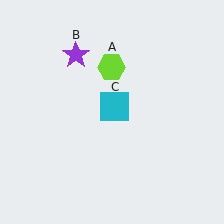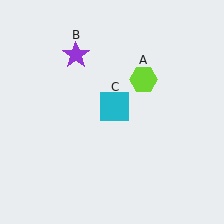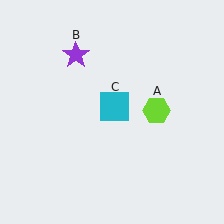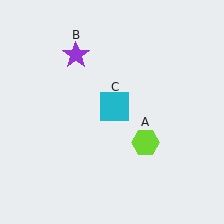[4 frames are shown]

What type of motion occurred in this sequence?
The lime hexagon (object A) rotated clockwise around the center of the scene.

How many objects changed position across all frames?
1 object changed position: lime hexagon (object A).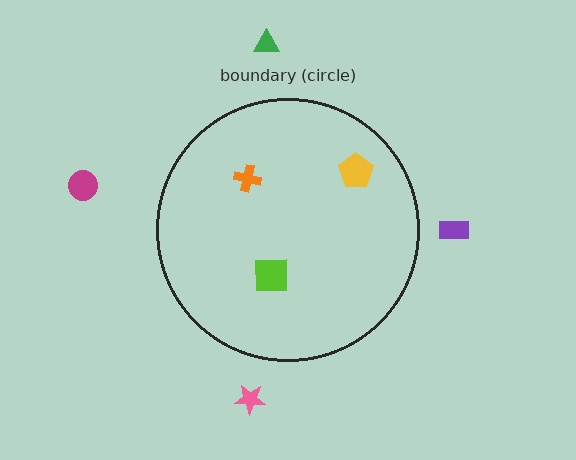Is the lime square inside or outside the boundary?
Inside.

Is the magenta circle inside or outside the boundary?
Outside.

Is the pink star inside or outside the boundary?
Outside.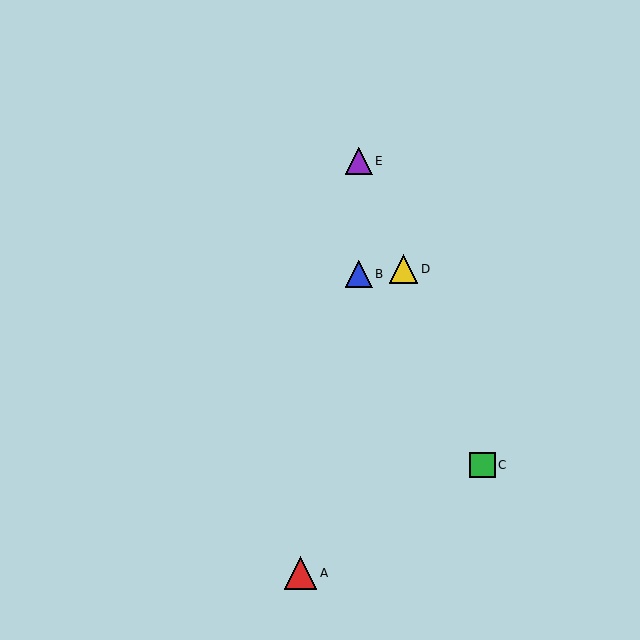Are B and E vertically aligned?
Yes, both are at x≈359.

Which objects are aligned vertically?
Objects B, E are aligned vertically.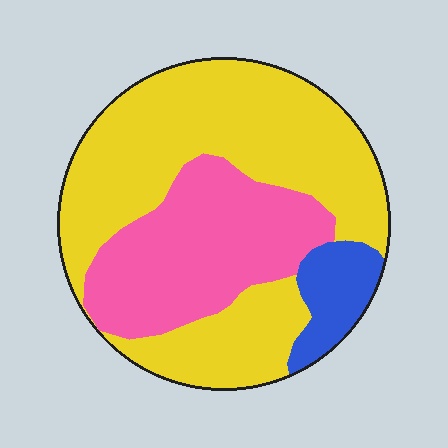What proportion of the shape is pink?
Pink takes up about one third (1/3) of the shape.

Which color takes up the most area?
Yellow, at roughly 60%.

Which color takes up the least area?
Blue, at roughly 10%.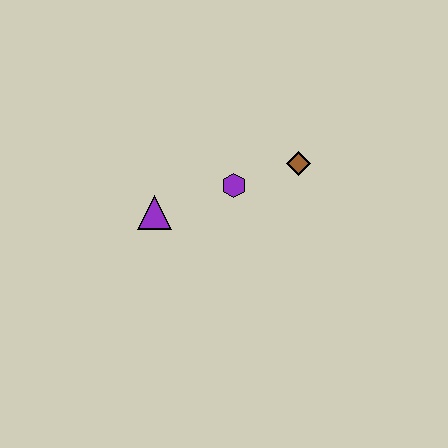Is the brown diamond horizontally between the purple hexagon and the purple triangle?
No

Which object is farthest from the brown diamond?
The purple triangle is farthest from the brown diamond.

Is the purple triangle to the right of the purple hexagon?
No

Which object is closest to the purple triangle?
The purple hexagon is closest to the purple triangle.